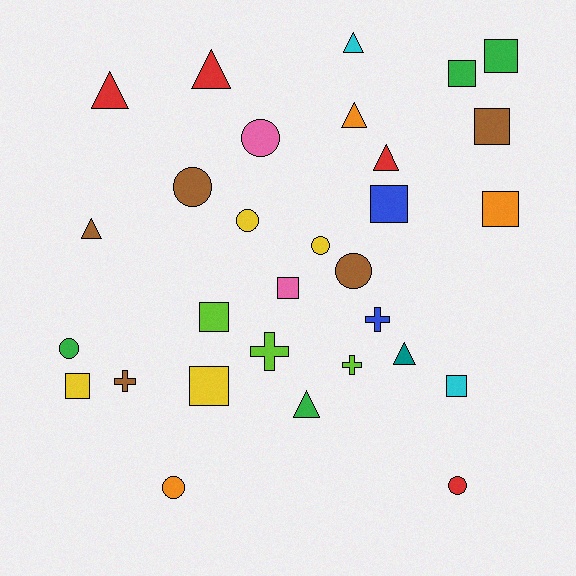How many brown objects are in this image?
There are 5 brown objects.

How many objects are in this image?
There are 30 objects.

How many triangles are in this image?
There are 8 triangles.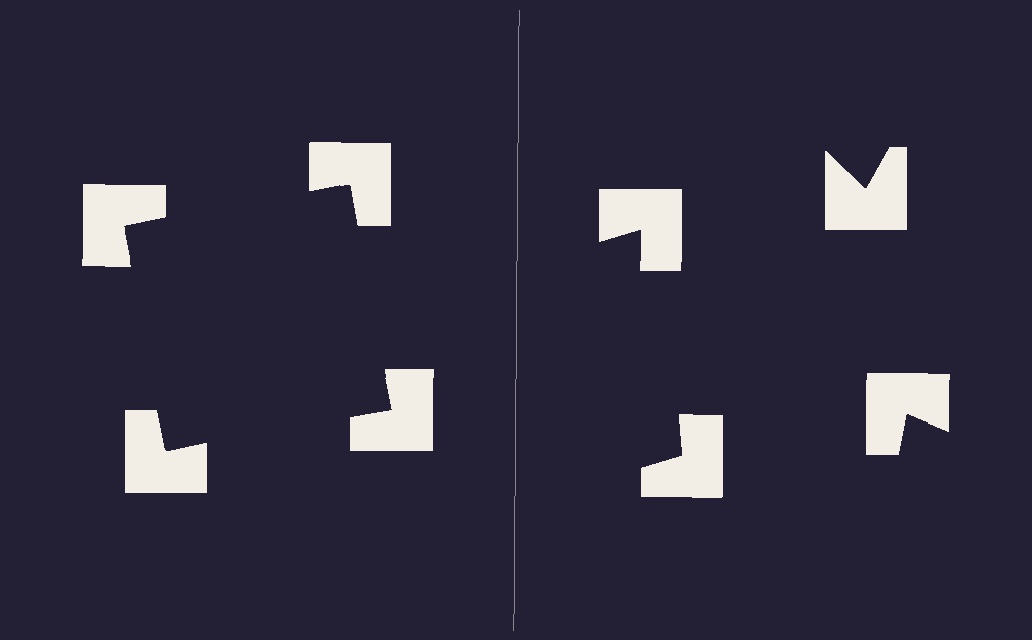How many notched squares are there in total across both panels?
8 — 4 on each side.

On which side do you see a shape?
An illusory square appears on the left side. On the right side the wedge cuts are rotated, so no coherent shape forms.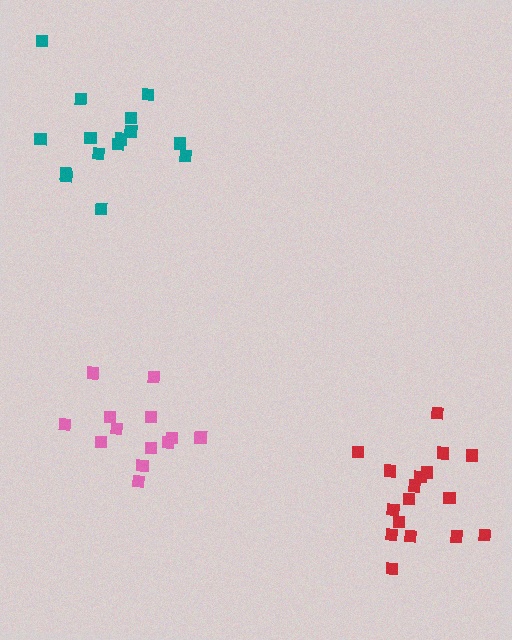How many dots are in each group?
Group 1: 16 dots, Group 2: 17 dots, Group 3: 13 dots (46 total).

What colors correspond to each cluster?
The clusters are colored: teal, red, pink.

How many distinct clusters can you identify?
There are 3 distinct clusters.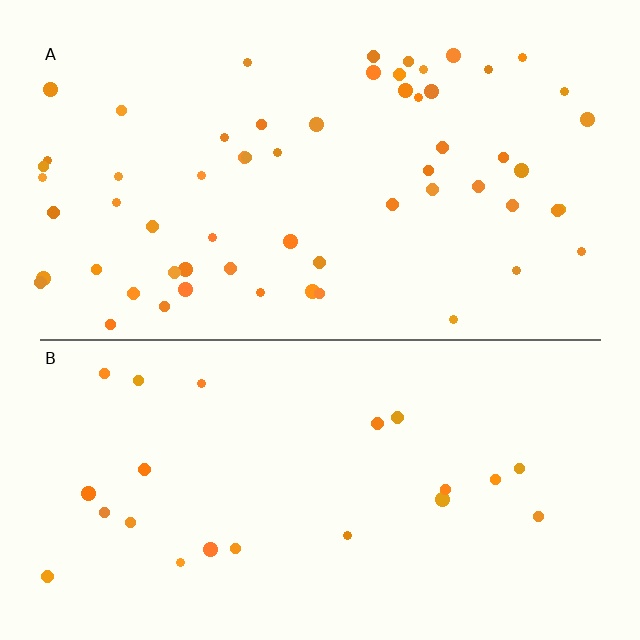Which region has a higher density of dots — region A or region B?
A (the top).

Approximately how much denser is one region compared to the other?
Approximately 2.7× — region A over region B.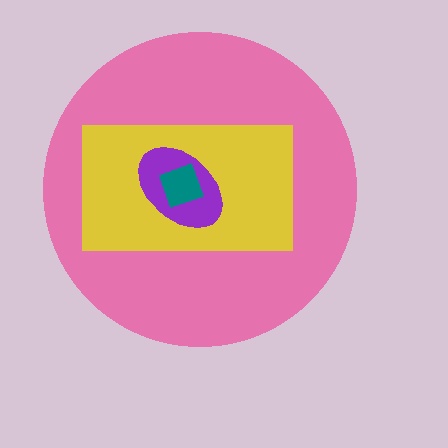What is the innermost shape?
The teal square.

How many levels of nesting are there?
4.